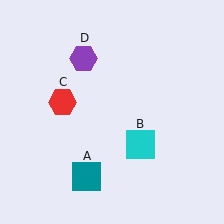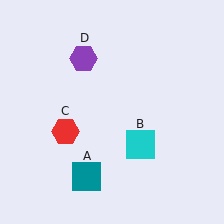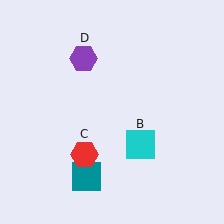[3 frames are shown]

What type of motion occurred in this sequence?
The red hexagon (object C) rotated counterclockwise around the center of the scene.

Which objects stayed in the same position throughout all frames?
Teal square (object A) and cyan square (object B) and purple hexagon (object D) remained stationary.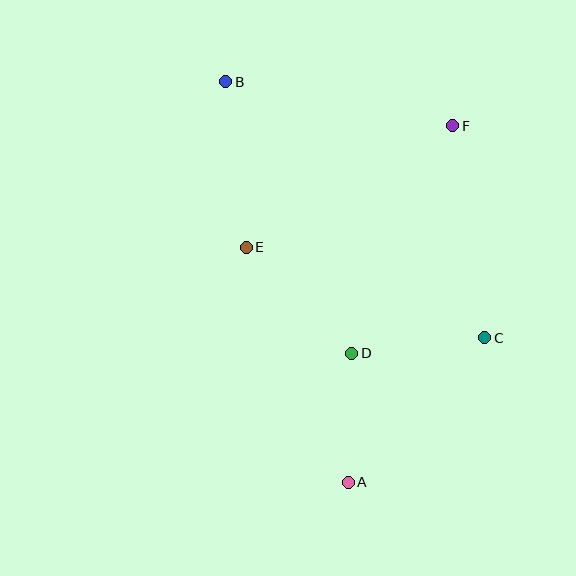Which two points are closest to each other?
Points A and D are closest to each other.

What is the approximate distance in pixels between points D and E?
The distance between D and E is approximately 149 pixels.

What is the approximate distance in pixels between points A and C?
The distance between A and C is approximately 199 pixels.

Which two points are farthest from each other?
Points A and B are farthest from each other.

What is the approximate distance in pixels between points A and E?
The distance between A and E is approximately 256 pixels.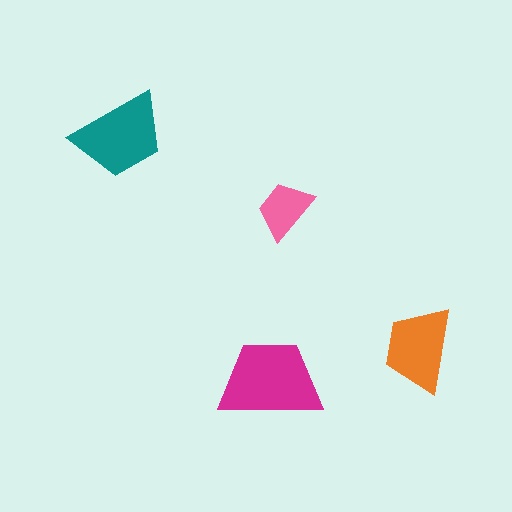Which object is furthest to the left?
The teal trapezoid is leftmost.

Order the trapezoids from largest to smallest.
the magenta one, the teal one, the orange one, the pink one.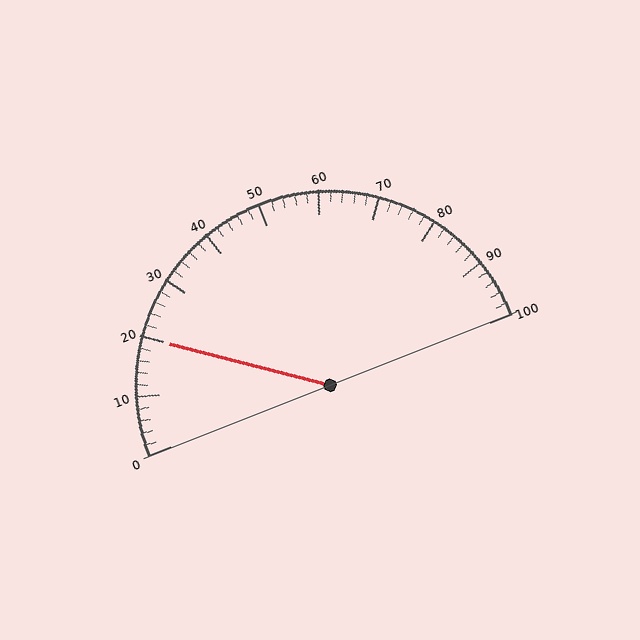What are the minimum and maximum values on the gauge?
The gauge ranges from 0 to 100.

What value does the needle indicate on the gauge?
The needle indicates approximately 20.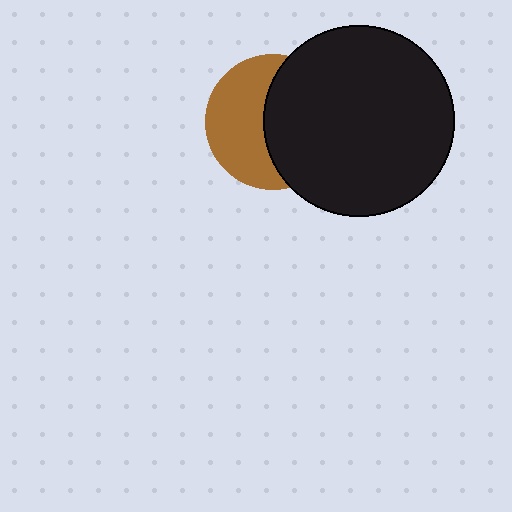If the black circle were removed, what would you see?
You would see the complete brown circle.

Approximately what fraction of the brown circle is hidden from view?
Roughly 51% of the brown circle is hidden behind the black circle.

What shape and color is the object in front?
The object in front is a black circle.